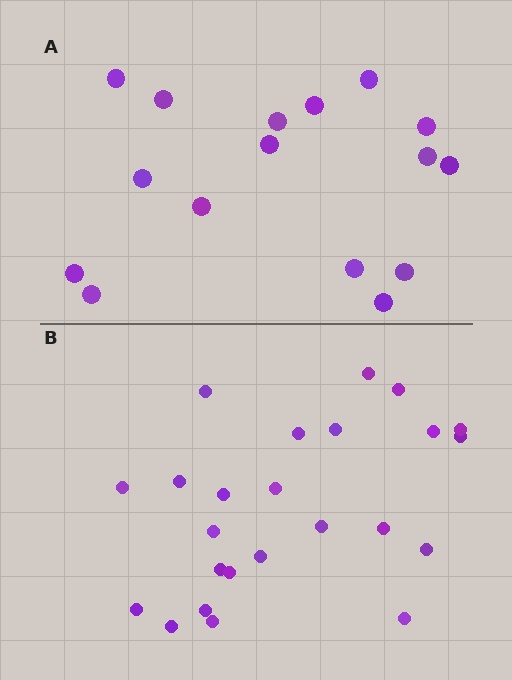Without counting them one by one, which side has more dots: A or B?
Region B (the bottom region) has more dots.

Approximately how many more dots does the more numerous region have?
Region B has roughly 8 or so more dots than region A.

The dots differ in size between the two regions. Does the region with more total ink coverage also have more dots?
No. Region A has more total ink coverage because its dots are larger, but region B actually contains more individual dots. Total area can be misleading — the number of items is what matters here.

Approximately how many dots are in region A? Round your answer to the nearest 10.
About 20 dots. (The exact count is 16, which rounds to 20.)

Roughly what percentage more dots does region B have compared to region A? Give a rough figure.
About 50% more.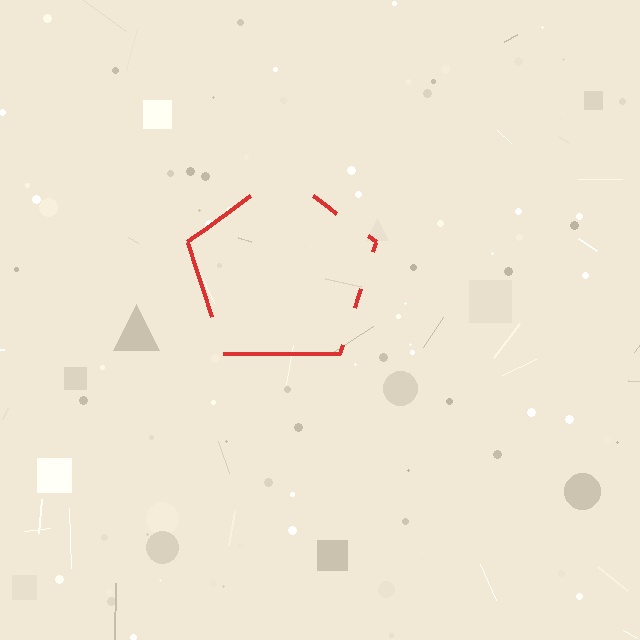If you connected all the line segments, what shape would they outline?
They would outline a pentagon.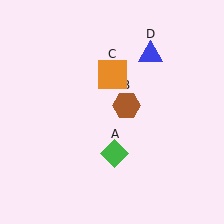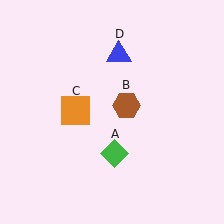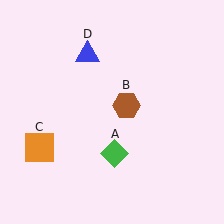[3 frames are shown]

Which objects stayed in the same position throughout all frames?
Green diamond (object A) and brown hexagon (object B) remained stationary.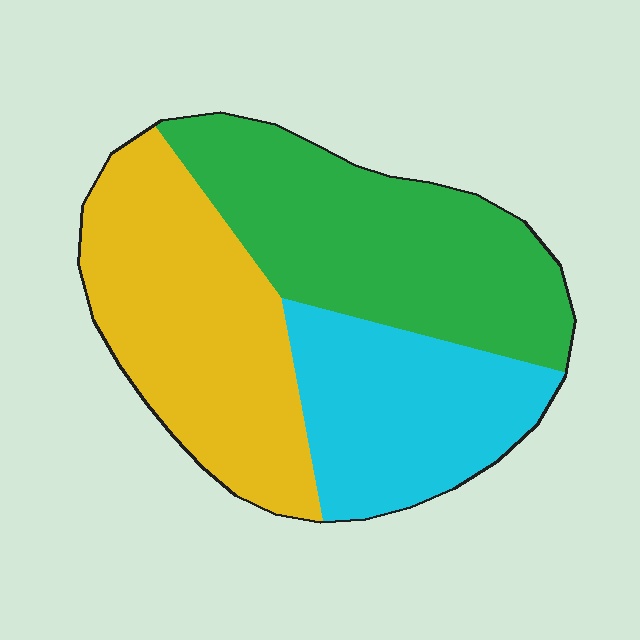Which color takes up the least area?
Cyan, at roughly 25%.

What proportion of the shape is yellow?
Yellow covers 36% of the shape.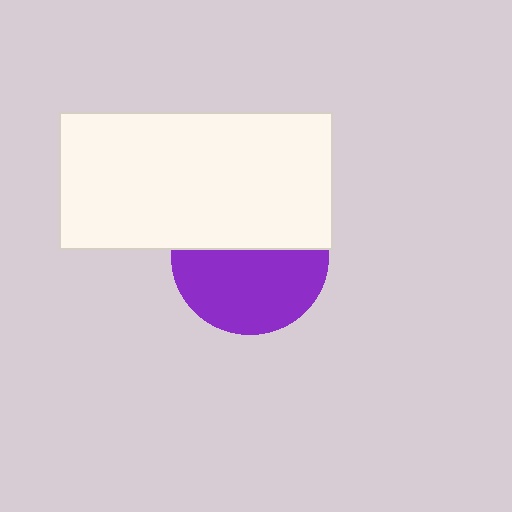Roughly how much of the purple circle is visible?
About half of it is visible (roughly 56%).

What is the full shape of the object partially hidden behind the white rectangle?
The partially hidden object is a purple circle.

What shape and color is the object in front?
The object in front is a white rectangle.